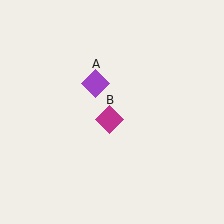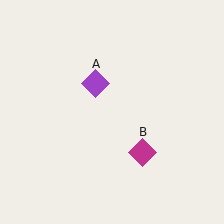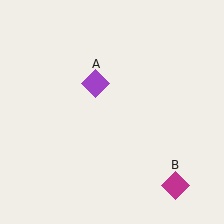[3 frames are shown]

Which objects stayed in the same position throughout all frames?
Purple diamond (object A) remained stationary.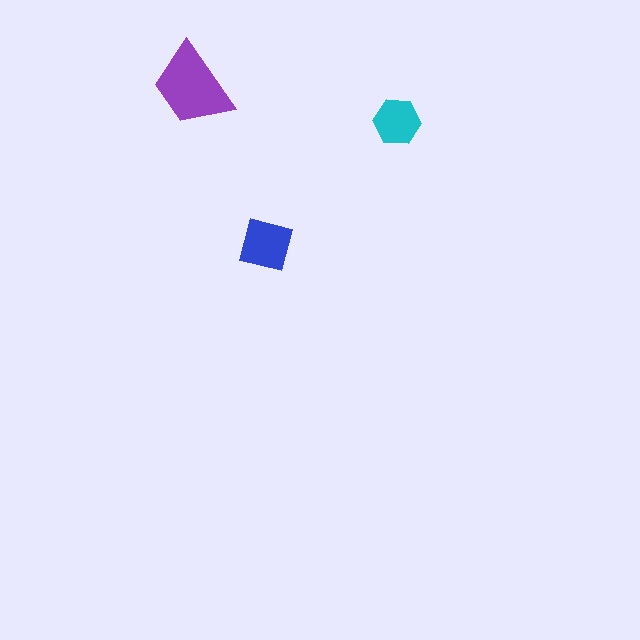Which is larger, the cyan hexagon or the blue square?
The blue square.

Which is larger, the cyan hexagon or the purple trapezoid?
The purple trapezoid.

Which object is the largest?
The purple trapezoid.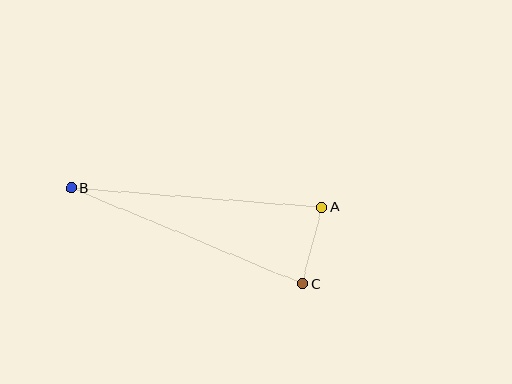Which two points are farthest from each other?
Points A and B are farthest from each other.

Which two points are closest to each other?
Points A and C are closest to each other.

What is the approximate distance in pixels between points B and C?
The distance between B and C is approximately 250 pixels.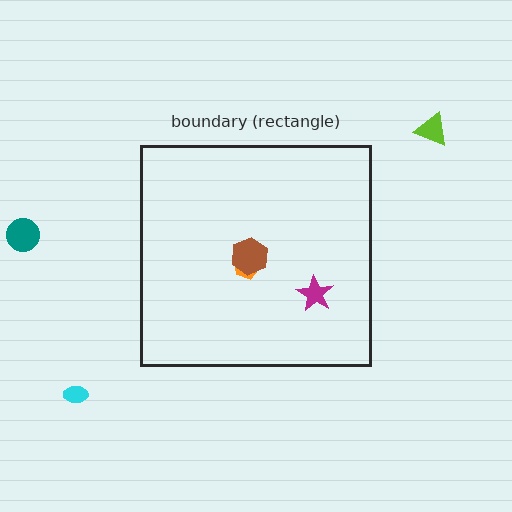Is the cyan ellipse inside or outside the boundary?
Outside.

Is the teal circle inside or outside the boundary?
Outside.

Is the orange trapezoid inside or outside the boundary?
Inside.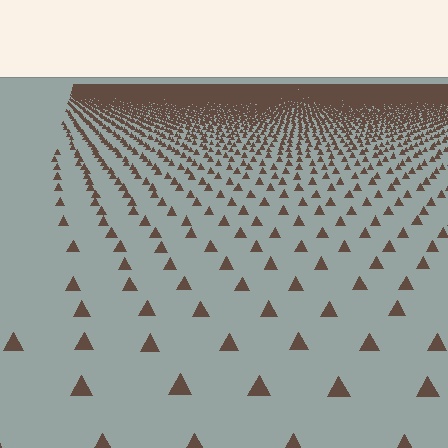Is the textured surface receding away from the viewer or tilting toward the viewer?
The surface is receding away from the viewer. Texture elements get smaller and denser toward the top.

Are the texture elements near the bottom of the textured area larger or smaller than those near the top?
Larger. Near the bottom, elements are closer to the viewer and appear at a bigger on-screen size.